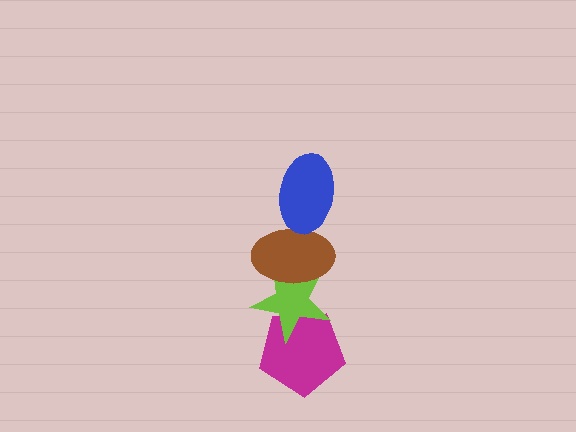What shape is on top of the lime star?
The brown ellipse is on top of the lime star.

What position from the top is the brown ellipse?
The brown ellipse is 2nd from the top.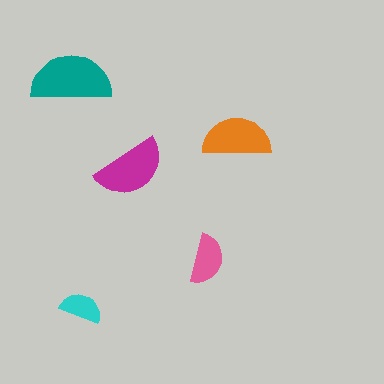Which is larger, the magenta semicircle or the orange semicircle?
The magenta one.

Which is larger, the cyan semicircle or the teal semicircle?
The teal one.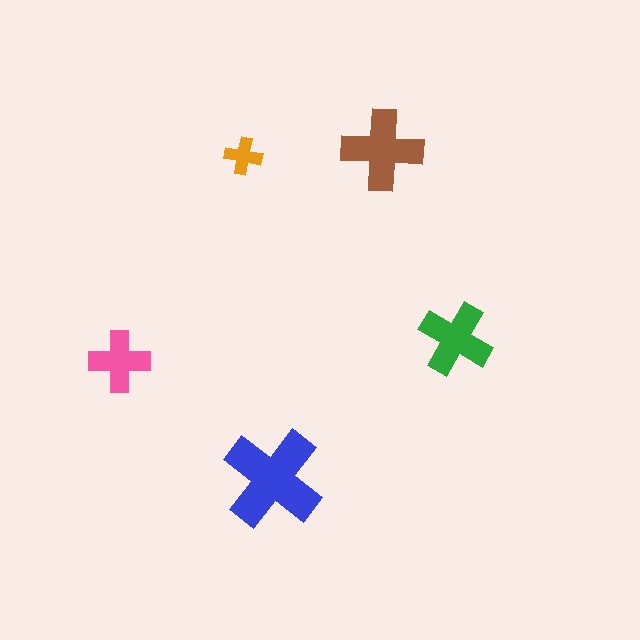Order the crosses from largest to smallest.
the blue one, the brown one, the green one, the pink one, the orange one.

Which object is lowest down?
The blue cross is bottommost.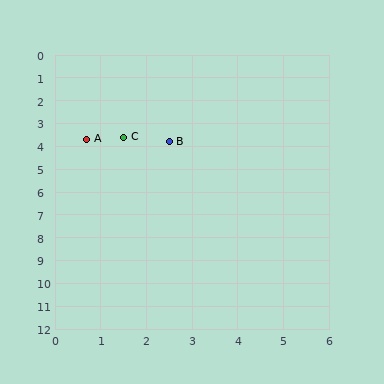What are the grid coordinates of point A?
Point A is at approximately (0.7, 3.7).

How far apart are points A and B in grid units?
Points A and B are about 1.8 grid units apart.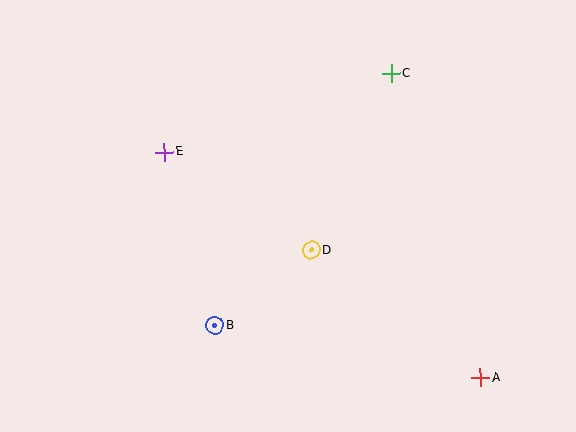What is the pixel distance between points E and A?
The distance between E and A is 389 pixels.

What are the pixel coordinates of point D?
Point D is at (311, 250).